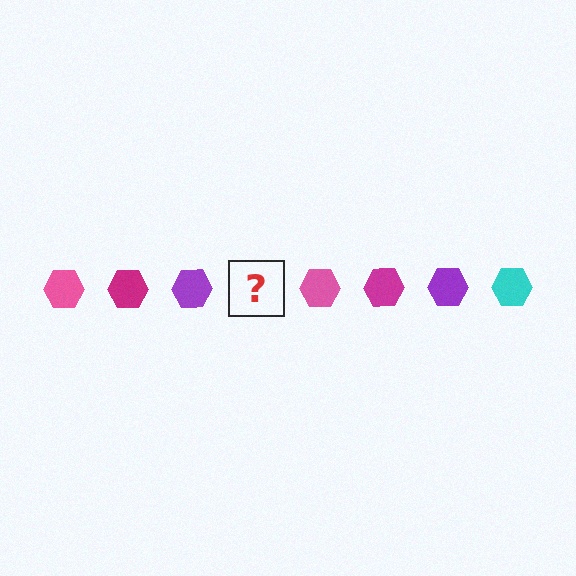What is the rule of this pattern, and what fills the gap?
The rule is that the pattern cycles through pink, magenta, purple, cyan hexagons. The gap should be filled with a cyan hexagon.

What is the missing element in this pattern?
The missing element is a cyan hexagon.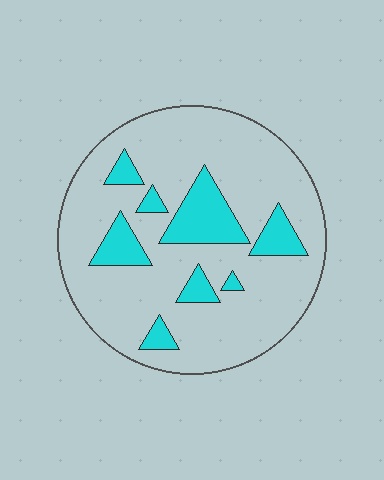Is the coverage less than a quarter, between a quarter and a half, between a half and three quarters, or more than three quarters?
Less than a quarter.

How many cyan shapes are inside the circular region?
8.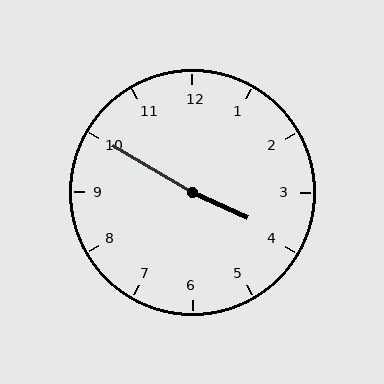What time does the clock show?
3:50.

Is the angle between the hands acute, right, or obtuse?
It is obtuse.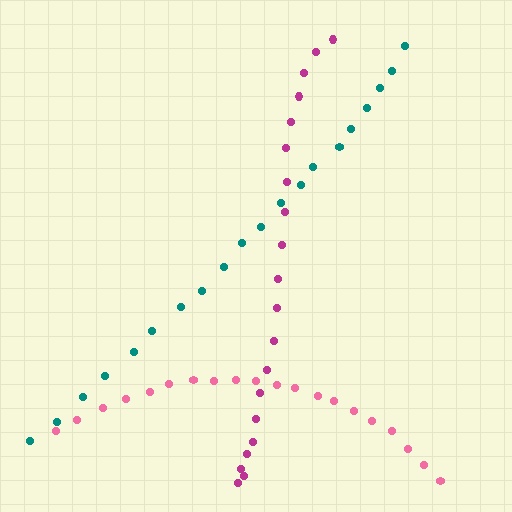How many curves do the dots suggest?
There are 3 distinct paths.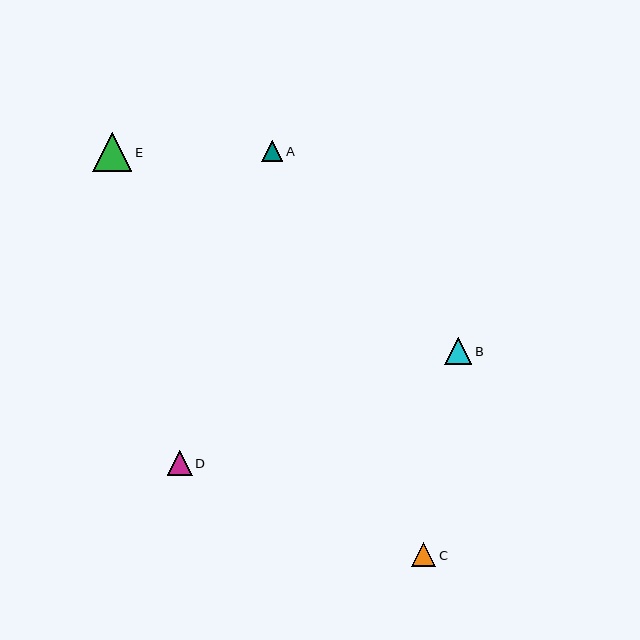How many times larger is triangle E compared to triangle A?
Triangle E is approximately 1.9 times the size of triangle A.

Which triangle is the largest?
Triangle E is the largest with a size of approximately 40 pixels.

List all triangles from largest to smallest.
From largest to smallest: E, B, D, C, A.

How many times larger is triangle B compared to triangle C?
Triangle B is approximately 1.1 times the size of triangle C.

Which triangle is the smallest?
Triangle A is the smallest with a size of approximately 21 pixels.